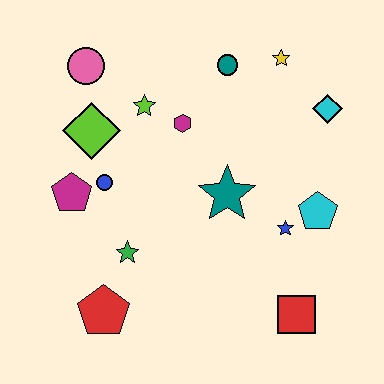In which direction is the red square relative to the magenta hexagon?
The red square is below the magenta hexagon.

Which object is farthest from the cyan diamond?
The red pentagon is farthest from the cyan diamond.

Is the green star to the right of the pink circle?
Yes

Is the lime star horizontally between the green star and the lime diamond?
No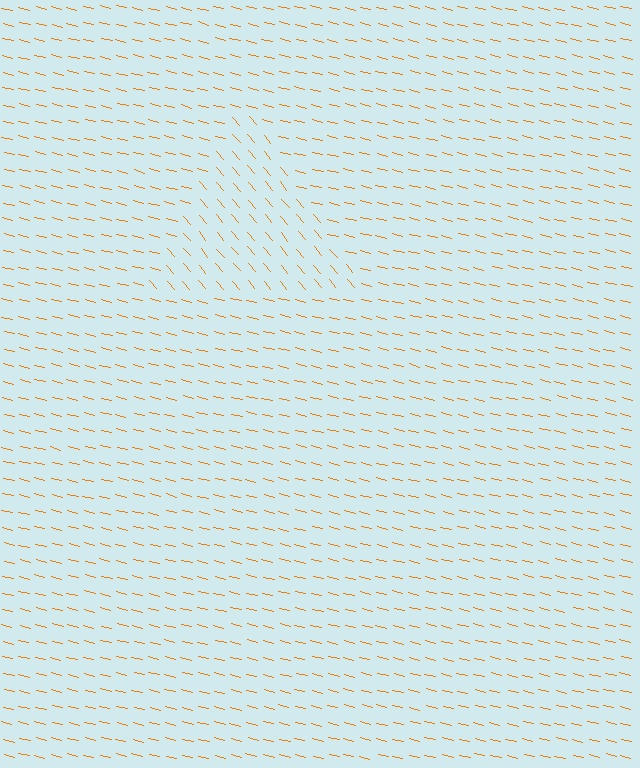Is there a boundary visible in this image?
Yes, there is a texture boundary formed by a change in line orientation.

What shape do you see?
I see a triangle.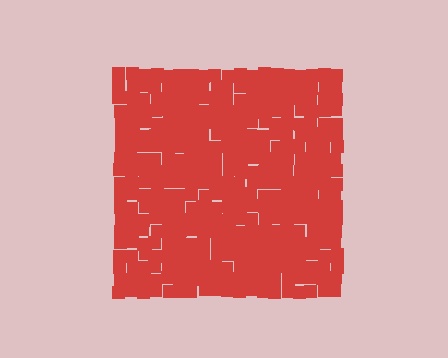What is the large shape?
The large shape is a square.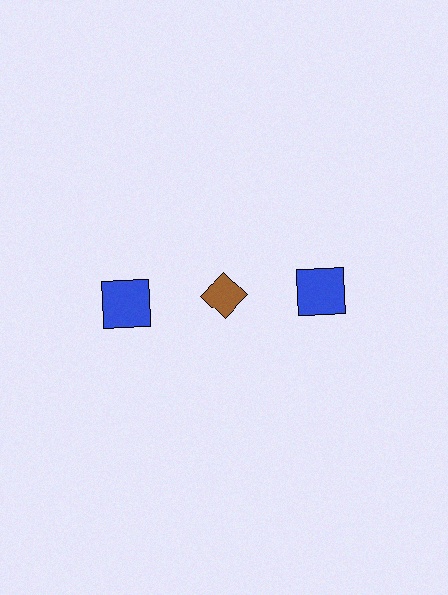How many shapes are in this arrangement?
There are 3 shapes arranged in a grid pattern.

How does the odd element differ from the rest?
It differs in both color (brown instead of blue) and shape (diamond instead of square).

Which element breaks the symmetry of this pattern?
The brown diamond in the top row, second from left column breaks the symmetry. All other shapes are blue squares.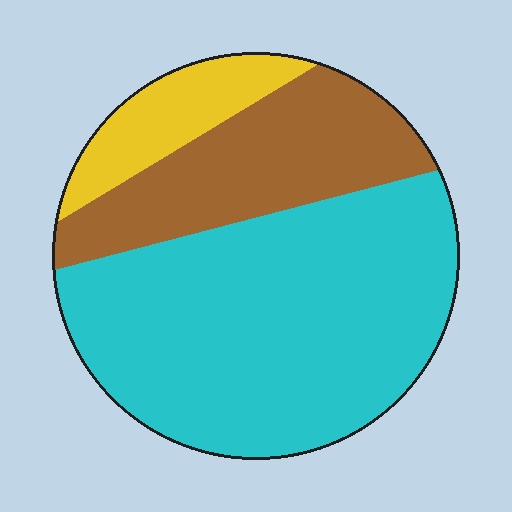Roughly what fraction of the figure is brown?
Brown takes up about one quarter (1/4) of the figure.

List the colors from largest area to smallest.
From largest to smallest: cyan, brown, yellow.